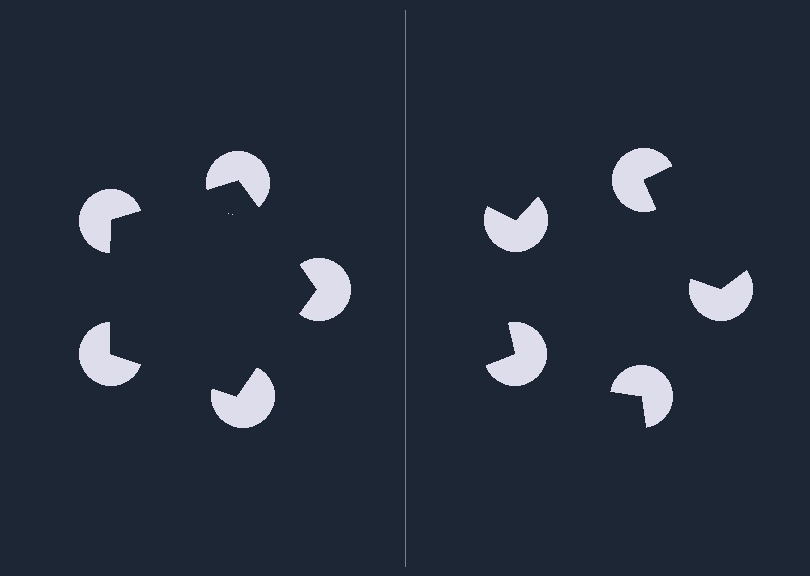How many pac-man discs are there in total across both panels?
10 — 5 on each side.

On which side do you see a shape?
An illusory pentagon appears on the left side. On the right side the wedge cuts are rotated, so no coherent shape forms.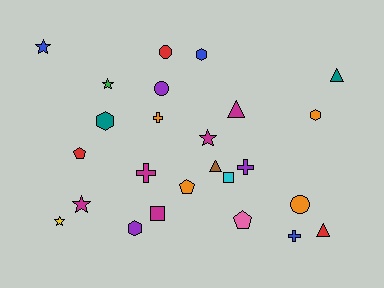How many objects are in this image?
There are 25 objects.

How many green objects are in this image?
There is 1 green object.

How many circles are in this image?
There are 3 circles.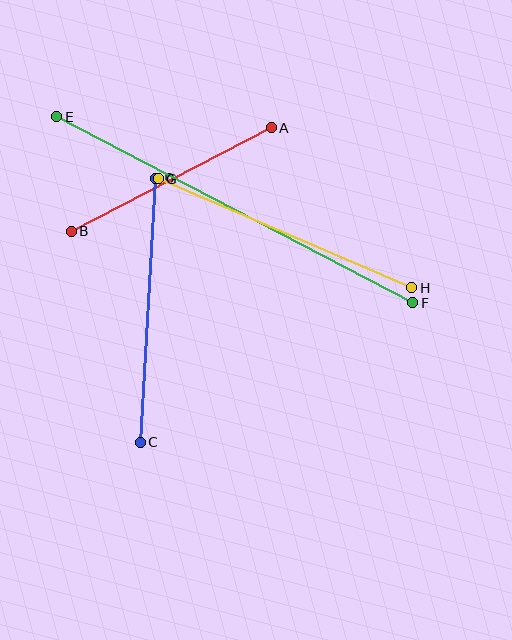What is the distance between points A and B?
The distance is approximately 225 pixels.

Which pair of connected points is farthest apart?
Points E and F are farthest apart.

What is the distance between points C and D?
The distance is approximately 265 pixels.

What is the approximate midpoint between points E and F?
The midpoint is at approximately (235, 210) pixels.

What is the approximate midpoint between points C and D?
The midpoint is at approximately (148, 310) pixels.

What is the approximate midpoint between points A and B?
The midpoint is at approximately (171, 180) pixels.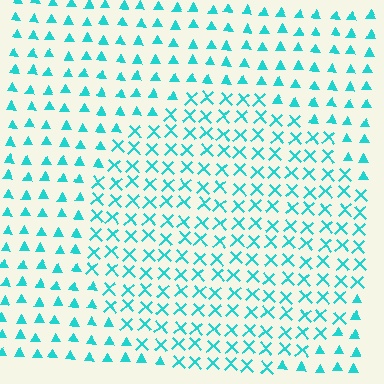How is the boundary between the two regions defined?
The boundary is defined by a change in element shape: X marks inside vs. triangles outside. All elements share the same color and spacing.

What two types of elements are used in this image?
The image uses X marks inside the circle region and triangles outside it.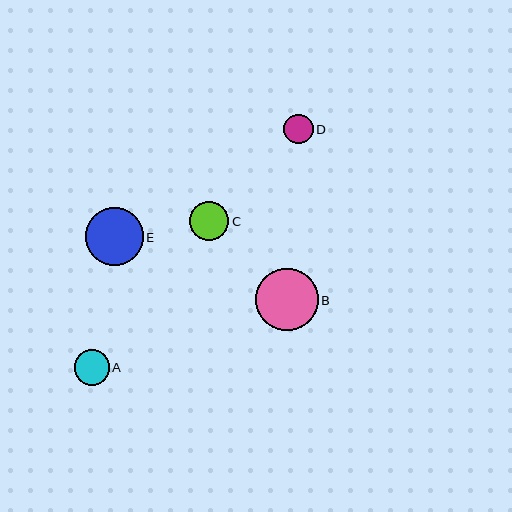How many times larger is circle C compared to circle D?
Circle C is approximately 1.3 times the size of circle D.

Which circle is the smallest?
Circle D is the smallest with a size of approximately 29 pixels.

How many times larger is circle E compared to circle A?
Circle E is approximately 1.6 times the size of circle A.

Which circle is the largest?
Circle B is the largest with a size of approximately 63 pixels.